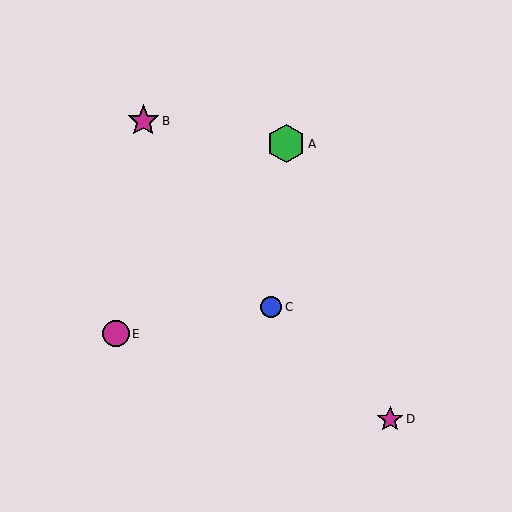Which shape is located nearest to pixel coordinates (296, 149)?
The green hexagon (labeled A) at (286, 144) is nearest to that location.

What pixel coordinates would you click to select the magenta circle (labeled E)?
Click at (116, 334) to select the magenta circle E.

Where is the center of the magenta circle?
The center of the magenta circle is at (116, 334).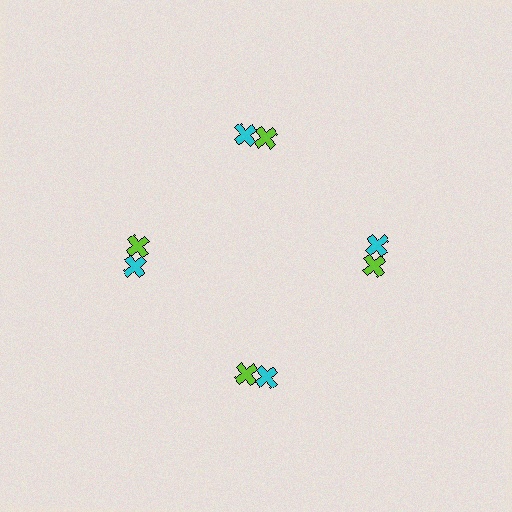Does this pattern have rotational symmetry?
Yes, this pattern has 4-fold rotational symmetry. It looks the same after rotating 90 degrees around the center.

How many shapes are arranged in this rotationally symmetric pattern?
There are 8 shapes, arranged in 4 groups of 2.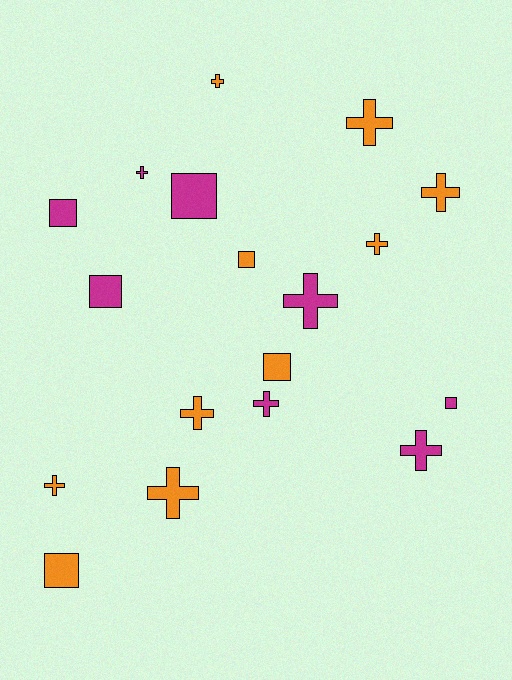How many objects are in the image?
There are 18 objects.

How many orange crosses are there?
There are 7 orange crosses.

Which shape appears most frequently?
Cross, with 11 objects.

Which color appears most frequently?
Orange, with 10 objects.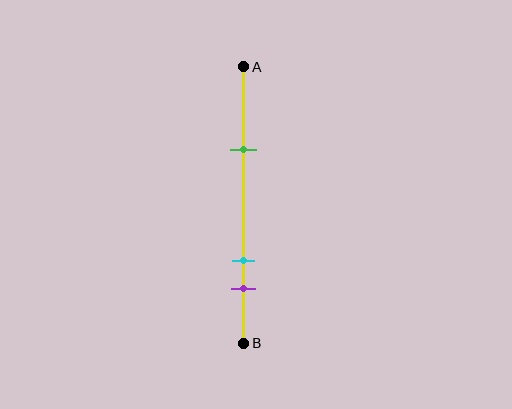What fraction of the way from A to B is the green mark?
The green mark is approximately 30% (0.3) of the way from A to B.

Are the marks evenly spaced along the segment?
No, the marks are not evenly spaced.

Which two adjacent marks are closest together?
The cyan and purple marks are the closest adjacent pair.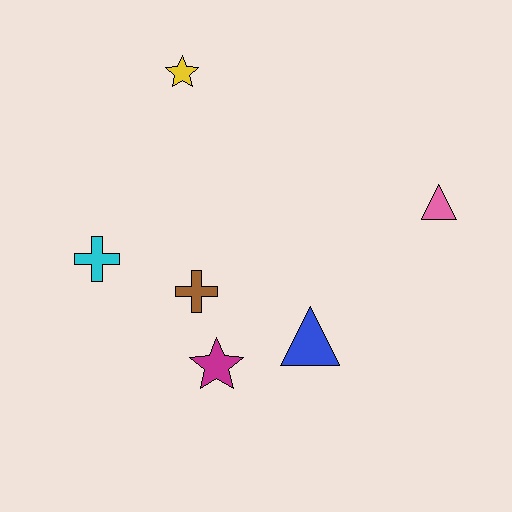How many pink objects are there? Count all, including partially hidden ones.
There is 1 pink object.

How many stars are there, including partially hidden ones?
There are 2 stars.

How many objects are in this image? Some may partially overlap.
There are 6 objects.